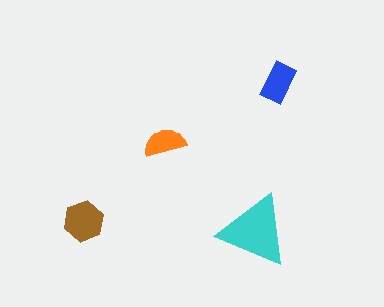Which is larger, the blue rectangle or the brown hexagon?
The brown hexagon.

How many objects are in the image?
There are 4 objects in the image.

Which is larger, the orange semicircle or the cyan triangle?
The cyan triangle.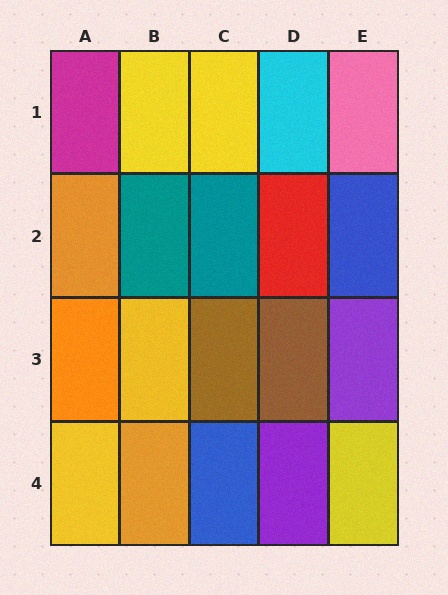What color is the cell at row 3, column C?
Brown.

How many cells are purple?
2 cells are purple.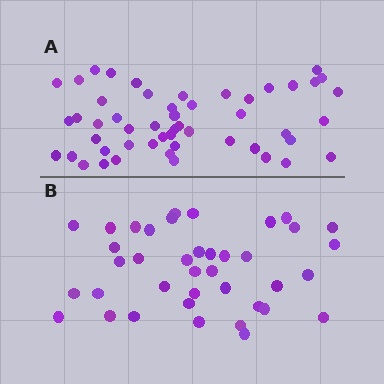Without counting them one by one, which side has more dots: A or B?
Region A (the top region) has more dots.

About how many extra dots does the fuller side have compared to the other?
Region A has roughly 12 or so more dots than region B.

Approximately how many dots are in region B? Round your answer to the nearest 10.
About 40 dots. (The exact count is 39, which rounds to 40.)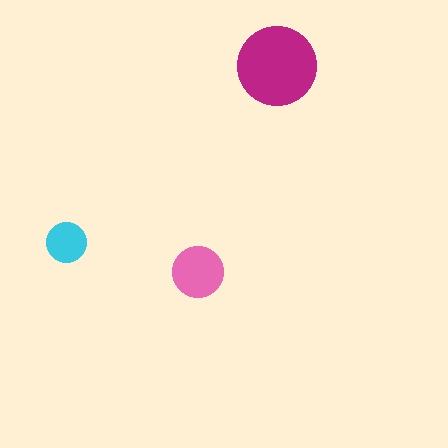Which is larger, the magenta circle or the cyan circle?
The magenta one.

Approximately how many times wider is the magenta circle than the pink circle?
About 1.5 times wider.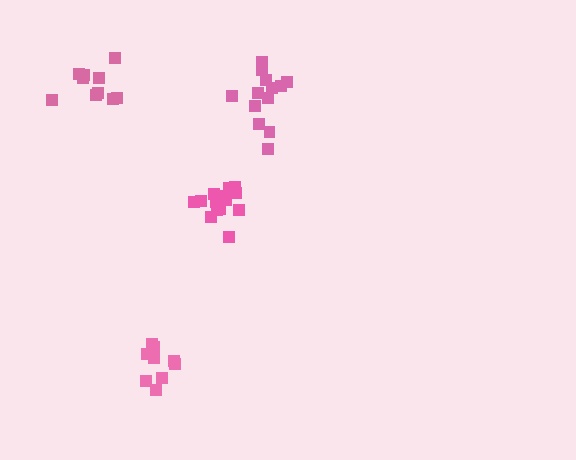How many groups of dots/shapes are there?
There are 4 groups.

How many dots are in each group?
Group 1: 9 dots, Group 2: 13 dots, Group 3: 15 dots, Group 4: 10 dots (47 total).